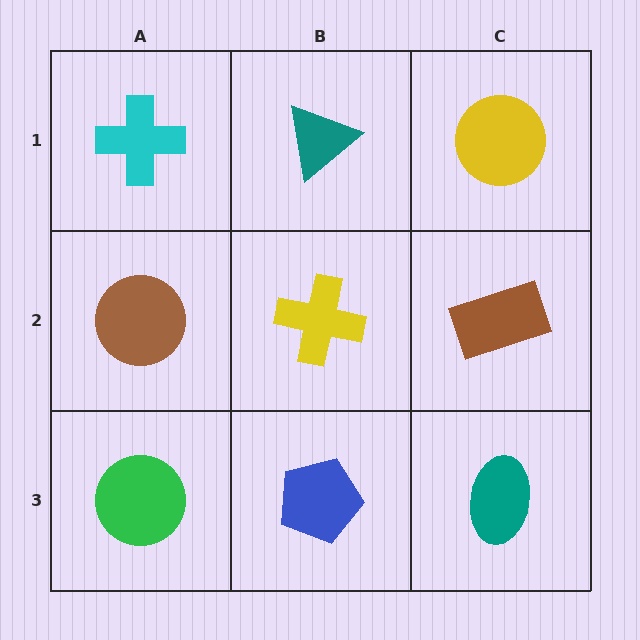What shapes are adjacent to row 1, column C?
A brown rectangle (row 2, column C), a teal triangle (row 1, column B).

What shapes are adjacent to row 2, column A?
A cyan cross (row 1, column A), a green circle (row 3, column A), a yellow cross (row 2, column B).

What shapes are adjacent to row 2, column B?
A teal triangle (row 1, column B), a blue pentagon (row 3, column B), a brown circle (row 2, column A), a brown rectangle (row 2, column C).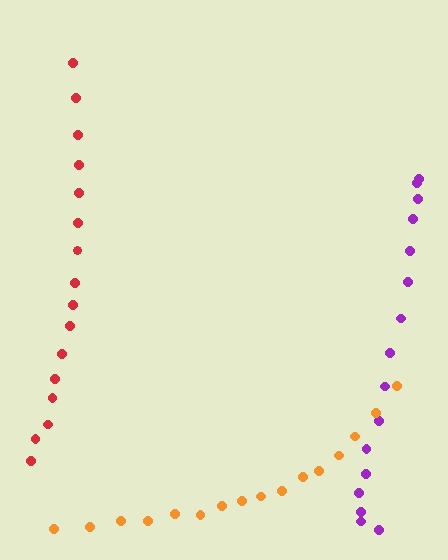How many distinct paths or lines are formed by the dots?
There are 3 distinct paths.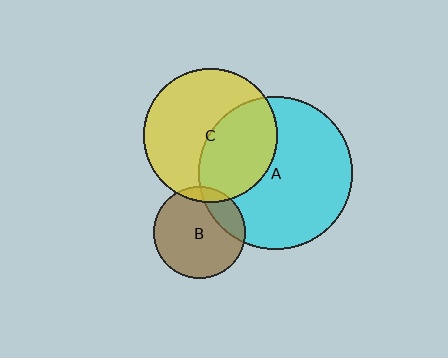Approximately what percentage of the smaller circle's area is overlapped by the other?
Approximately 20%.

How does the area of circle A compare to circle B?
Approximately 2.8 times.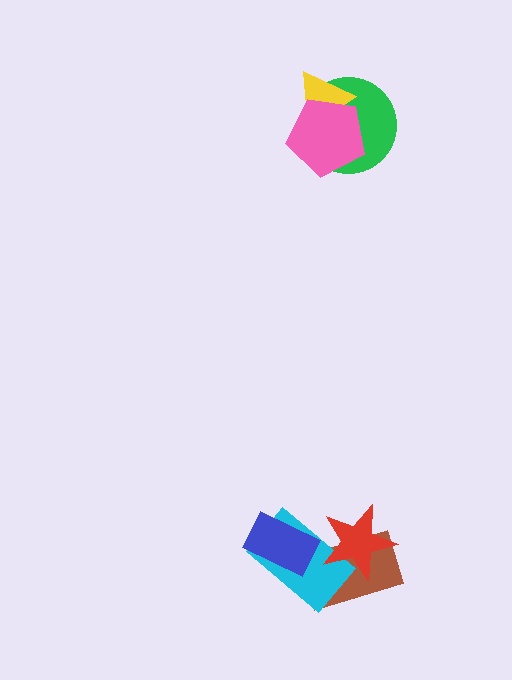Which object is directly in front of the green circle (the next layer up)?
The yellow triangle is directly in front of the green circle.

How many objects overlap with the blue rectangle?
1 object overlaps with the blue rectangle.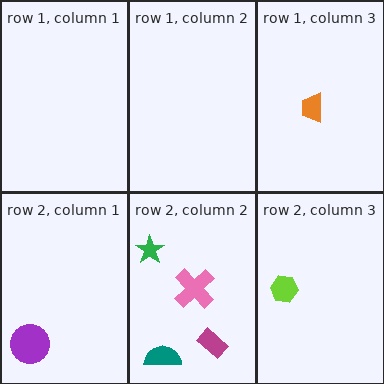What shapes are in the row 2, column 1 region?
The purple circle.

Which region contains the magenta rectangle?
The row 2, column 2 region.